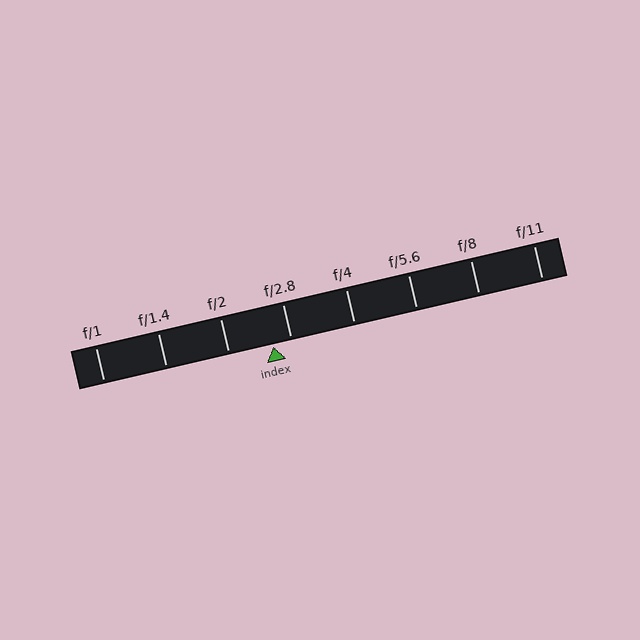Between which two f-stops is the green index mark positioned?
The index mark is between f/2 and f/2.8.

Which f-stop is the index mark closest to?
The index mark is closest to f/2.8.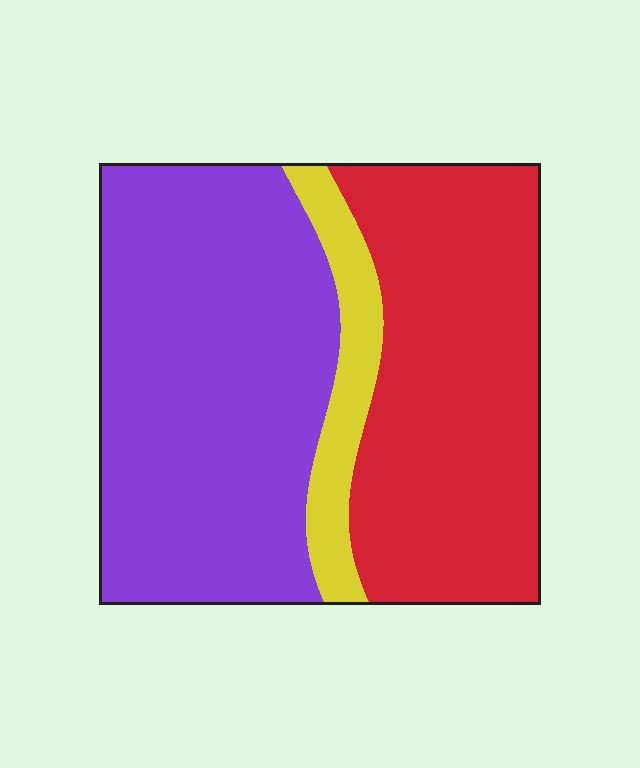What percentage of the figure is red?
Red takes up about two fifths (2/5) of the figure.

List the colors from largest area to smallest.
From largest to smallest: purple, red, yellow.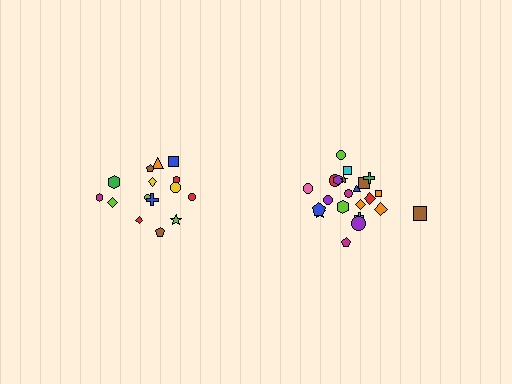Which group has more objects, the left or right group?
The right group.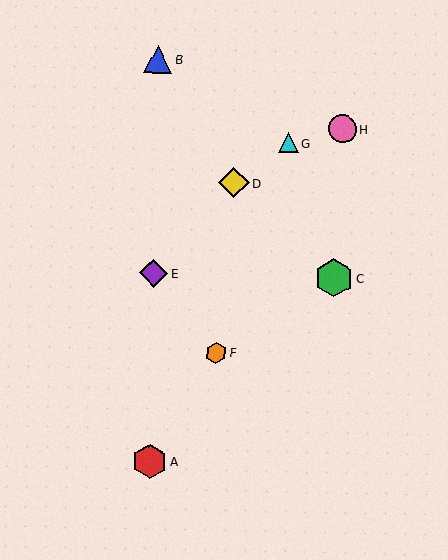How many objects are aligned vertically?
3 objects (A, B, E) are aligned vertically.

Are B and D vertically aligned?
No, B is at x≈158 and D is at x≈234.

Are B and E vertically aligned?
Yes, both are at x≈158.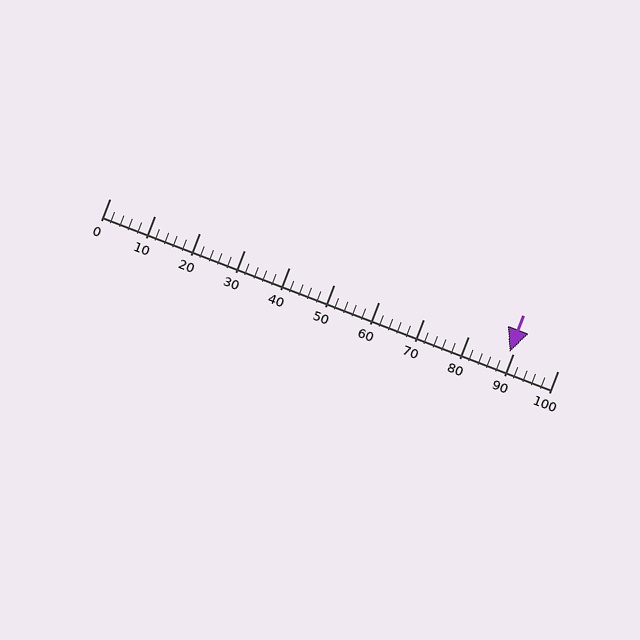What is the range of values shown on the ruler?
The ruler shows values from 0 to 100.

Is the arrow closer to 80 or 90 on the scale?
The arrow is closer to 90.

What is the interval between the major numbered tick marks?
The major tick marks are spaced 10 units apart.